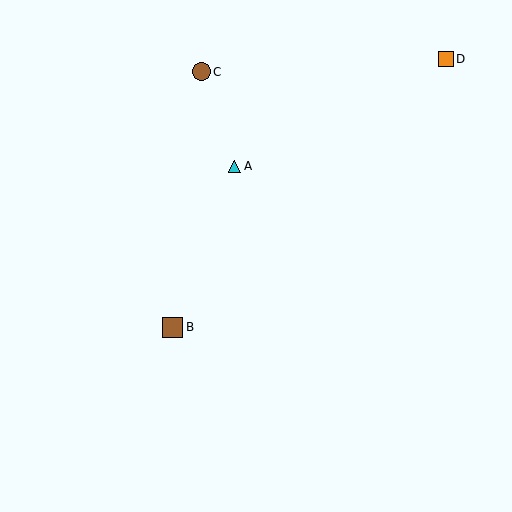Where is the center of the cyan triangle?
The center of the cyan triangle is at (235, 166).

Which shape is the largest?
The brown square (labeled B) is the largest.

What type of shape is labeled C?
Shape C is a brown circle.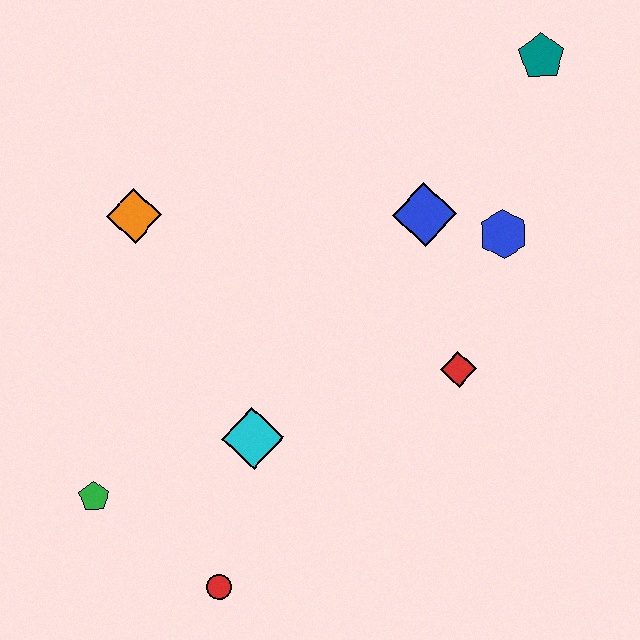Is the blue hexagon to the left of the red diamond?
No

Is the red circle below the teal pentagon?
Yes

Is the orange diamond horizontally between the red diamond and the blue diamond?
No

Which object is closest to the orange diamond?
The cyan diamond is closest to the orange diamond.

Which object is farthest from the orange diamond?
The teal pentagon is farthest from the orange diamond.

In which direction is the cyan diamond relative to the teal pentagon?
The cyan diamond is below the teal pentagon.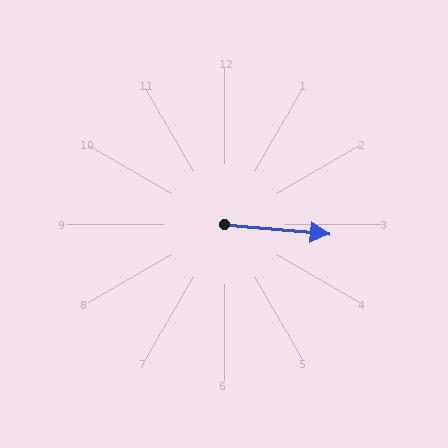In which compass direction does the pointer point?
East.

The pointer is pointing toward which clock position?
Roughly 3 o'clock.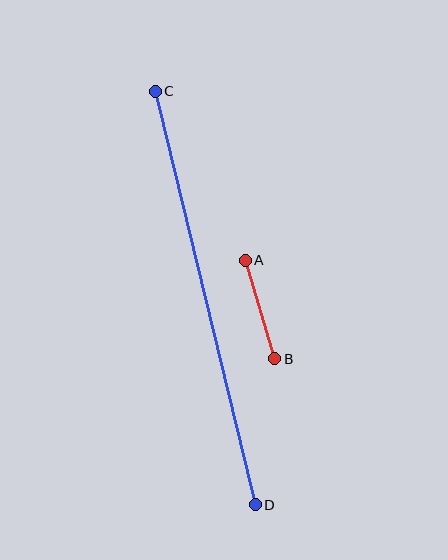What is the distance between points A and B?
The distance is approximately 102 pixels.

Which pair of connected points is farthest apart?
Points C and D are farthest apart.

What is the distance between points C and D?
The distance is approximately 425 pixels.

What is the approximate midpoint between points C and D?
The midpoint is at approximately (205, 298) pixels.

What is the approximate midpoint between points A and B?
The midpoint is at approximately (260, 310) pixels.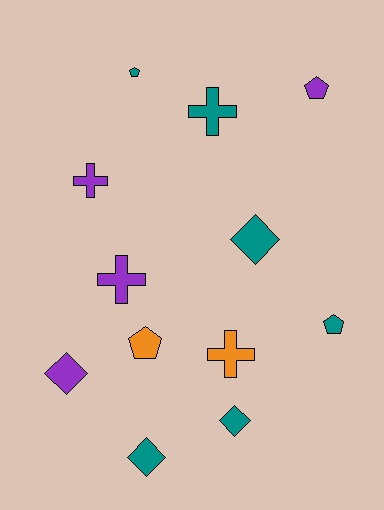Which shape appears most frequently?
Cross, with 4 objects.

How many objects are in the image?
There are 12 objects.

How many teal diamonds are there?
There are 3 teal diamonds.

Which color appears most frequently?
Teal, with 6 objects.